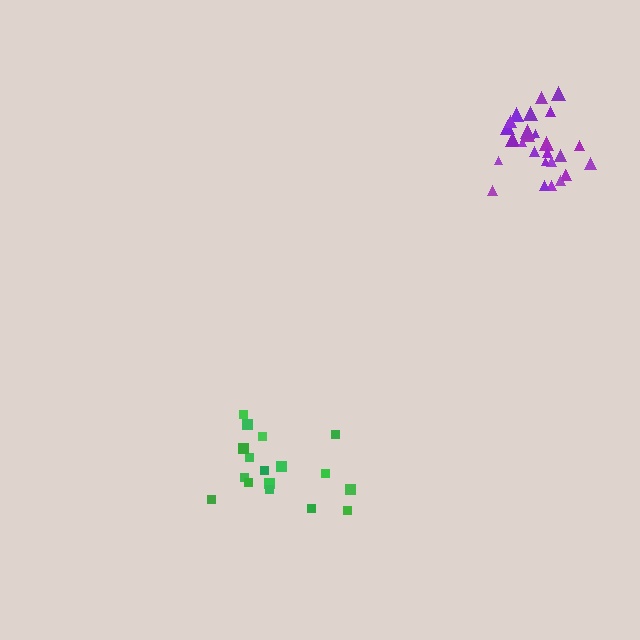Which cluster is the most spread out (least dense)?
Green.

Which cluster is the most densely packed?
Purple.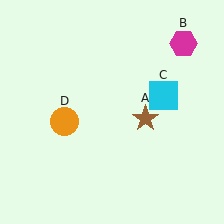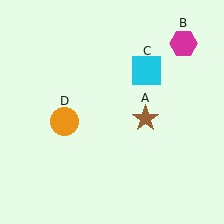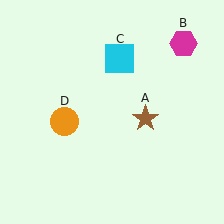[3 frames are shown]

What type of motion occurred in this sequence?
The cyan square (object C) rotated counterclockwise around the center of the scene.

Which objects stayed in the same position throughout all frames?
Brown star (object A) and magenta hexagon (object B) and orange circle (object D) remained stationary.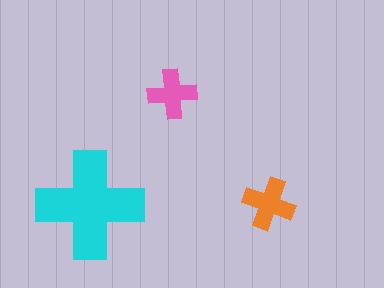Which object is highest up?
The pink cross is topmost.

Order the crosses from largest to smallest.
the cyan one, the orange one, the pink one.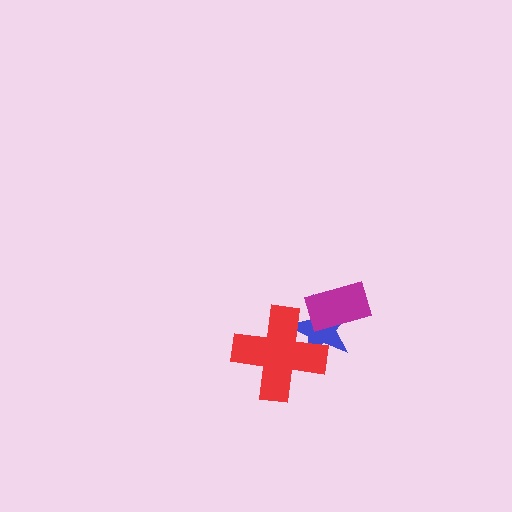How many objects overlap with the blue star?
2 objects overlap with the blue star.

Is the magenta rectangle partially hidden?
No, no other shape covers it.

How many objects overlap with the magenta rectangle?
1 object overlaps with the magenta rectangle.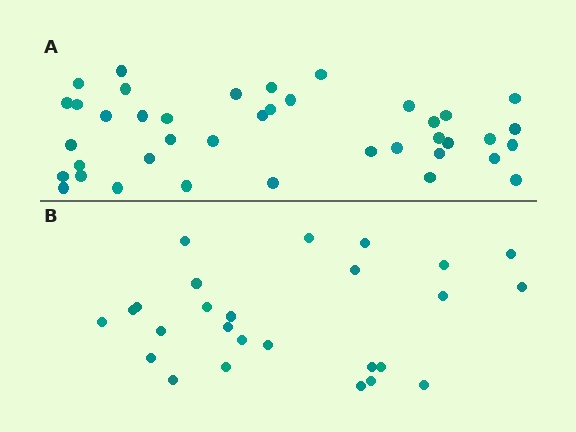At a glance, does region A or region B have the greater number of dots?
Region A (the top region) has more dots.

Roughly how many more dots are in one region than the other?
Region A has approximately 15 more dots than region B.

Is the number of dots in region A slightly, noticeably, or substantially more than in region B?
Region A has substantially more. The ratio is roughly 1.5 to 1.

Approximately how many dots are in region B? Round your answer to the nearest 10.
About 30 dots. (The exact count is 26, which rounds to 30.)